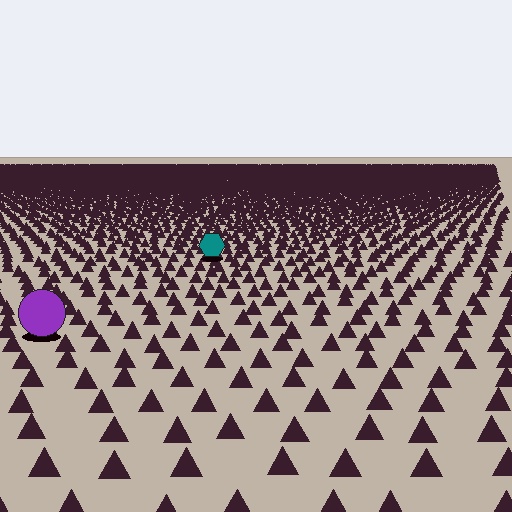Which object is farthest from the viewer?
The teal hexagon is farthest from the viewer. It appears smaller and the ground texture around it is denser.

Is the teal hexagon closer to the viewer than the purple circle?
No. The purple circle is closer — you can tell from the texture gradient: the ground texture is coarser near it.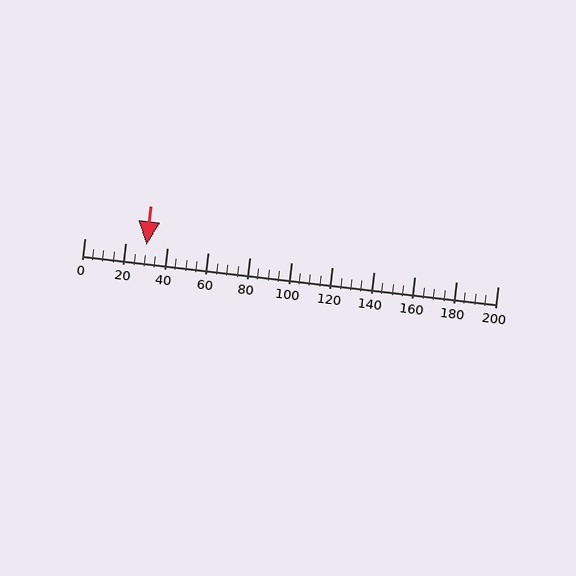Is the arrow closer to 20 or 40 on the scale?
The arrow is closer to 40.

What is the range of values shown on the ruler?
The ruler shows values from 0 to 200.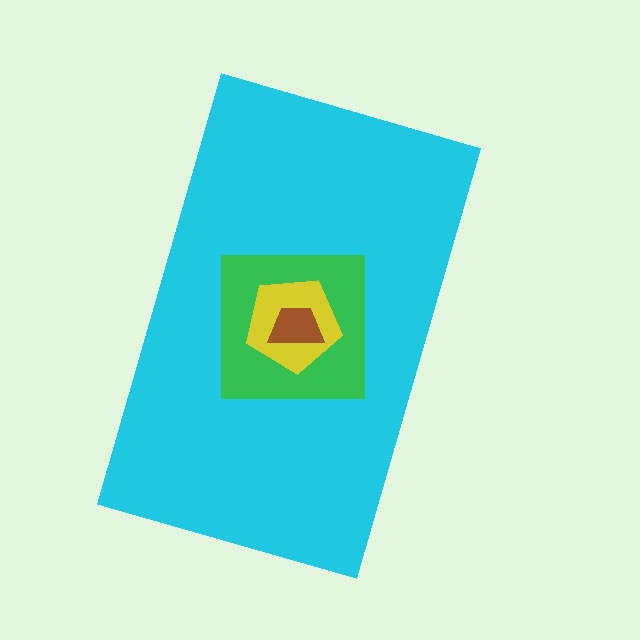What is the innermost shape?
The brown trapezoid.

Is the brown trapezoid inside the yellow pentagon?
Yes.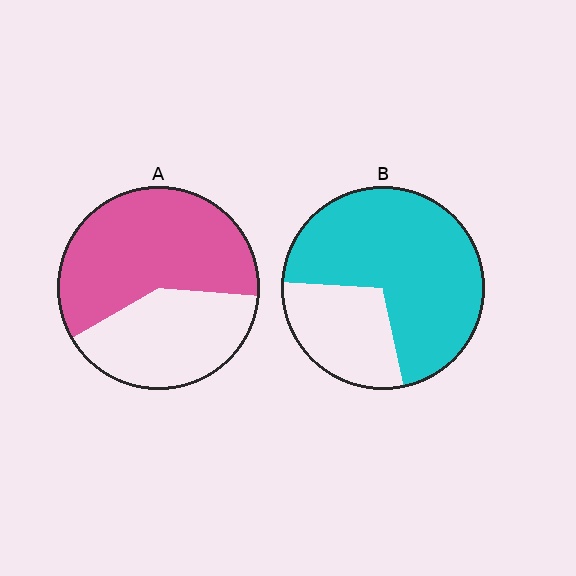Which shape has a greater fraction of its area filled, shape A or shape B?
Shape B.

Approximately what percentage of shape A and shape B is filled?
A is approximately 60% and B is approximately 70%.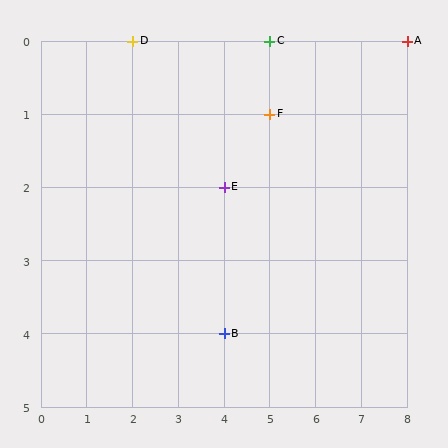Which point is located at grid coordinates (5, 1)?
Point F is at (5, 1).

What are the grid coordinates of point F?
Point F is at grid coordinates (5, 1).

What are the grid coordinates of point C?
Point C is at grid coordinates (5, 0).